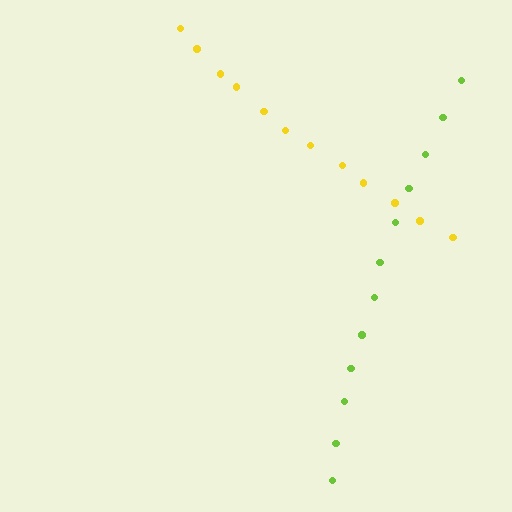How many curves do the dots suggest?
There are 2 distinct paths.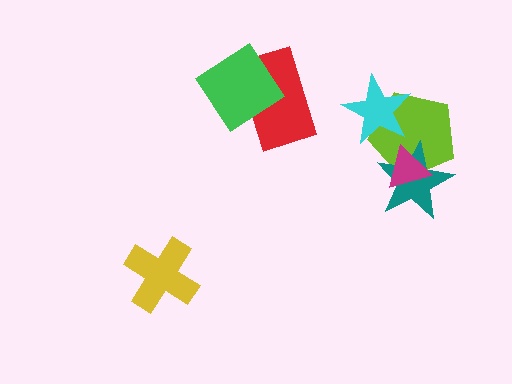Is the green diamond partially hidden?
No, no other shape covers it.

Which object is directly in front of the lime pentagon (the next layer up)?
The teal star is directly in front of the lime pentagon.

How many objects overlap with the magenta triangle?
2 objects overlap with the magenta triangle.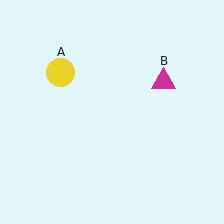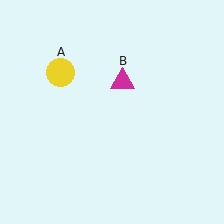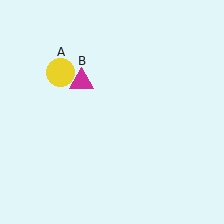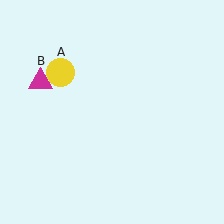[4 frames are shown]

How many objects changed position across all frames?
1 object changed position: magenta triangle (object B).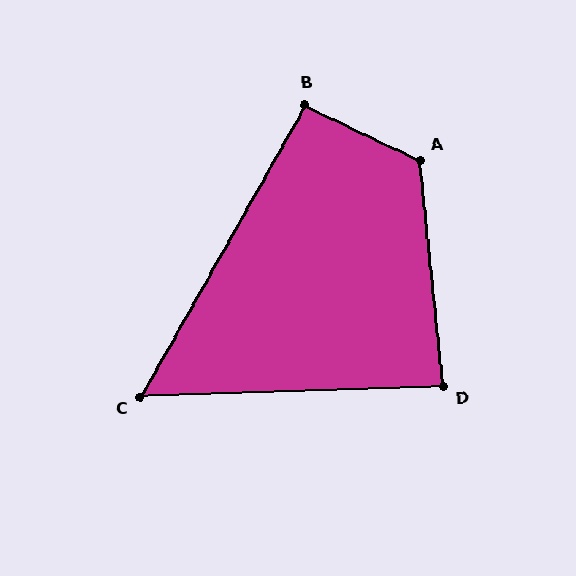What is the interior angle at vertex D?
Approximately 86 degrees (approximately right).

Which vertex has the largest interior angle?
A, at approximately 121 degrees.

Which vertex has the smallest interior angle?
C, at approximately 59 degrees.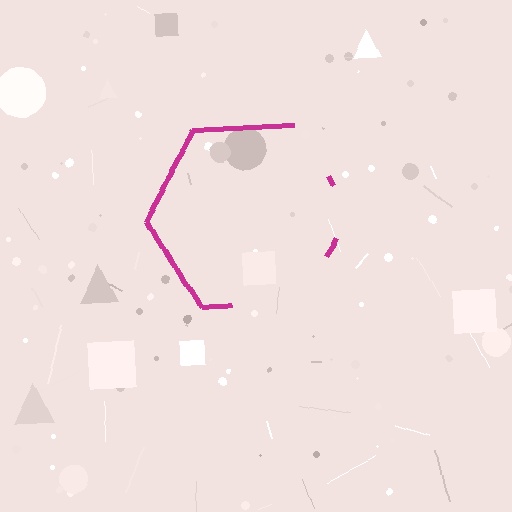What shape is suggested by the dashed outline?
The dashed outline suggests a hexagon.